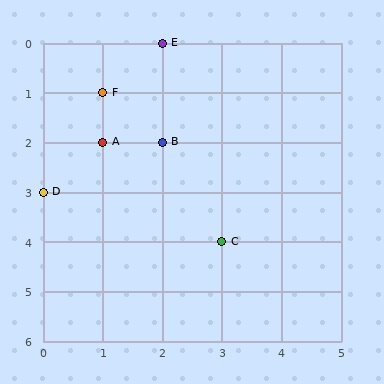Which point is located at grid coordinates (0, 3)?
Point D is at (0, 3).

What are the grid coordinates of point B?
Point B is at grid coordinates (2, 2).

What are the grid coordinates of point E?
Point E is at grid coordinates (2, 0).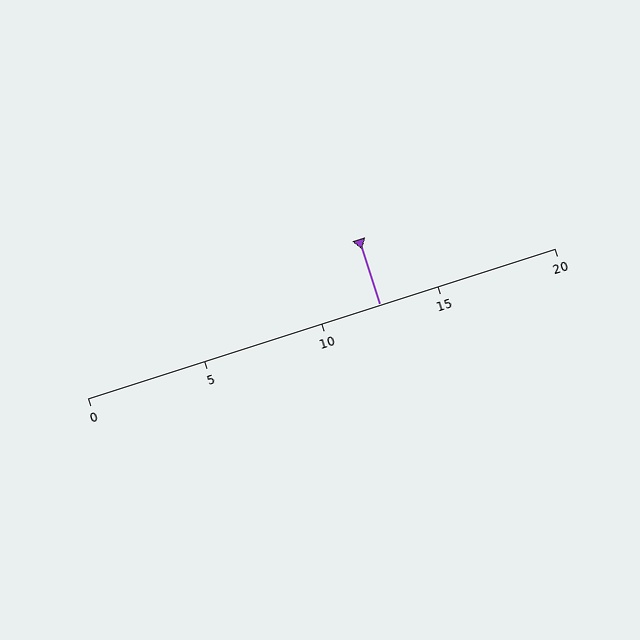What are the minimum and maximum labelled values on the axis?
The axis runs from 0 to 20.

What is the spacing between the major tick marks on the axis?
The major ticks are spaced 5 apart.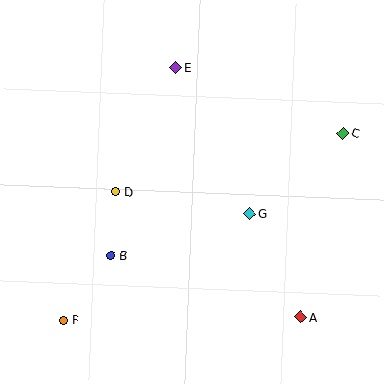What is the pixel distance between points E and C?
The distance between E and C is 180 pixels.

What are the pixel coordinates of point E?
Point E is at (175, 68).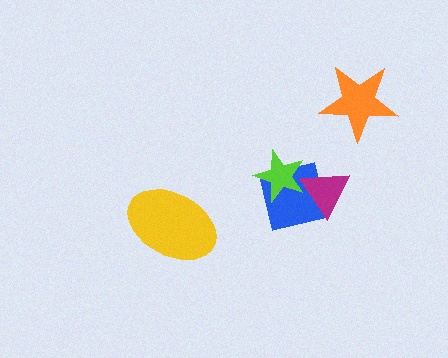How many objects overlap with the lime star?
2 objects overlap with the lime star.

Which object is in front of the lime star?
The magenta triangle is in front of the lime star.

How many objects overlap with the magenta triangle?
2 objects overlap with the magenta triangle.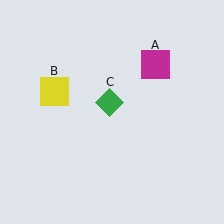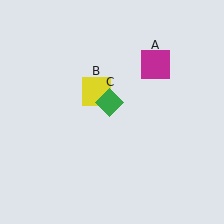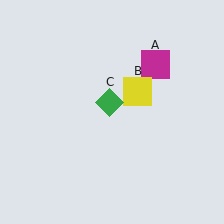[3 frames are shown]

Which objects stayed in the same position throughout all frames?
Magenta square (object A) and green diamond (object C) remained stationary.